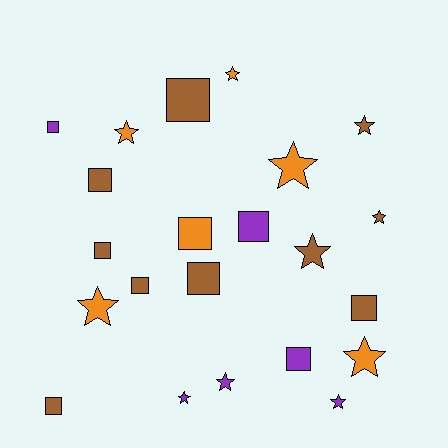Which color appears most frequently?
Brown, with 10 objects.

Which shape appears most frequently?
Square, with 11 objects.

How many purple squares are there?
There are 3 purple squares.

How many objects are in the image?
There are 22 objects.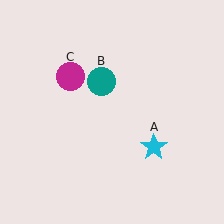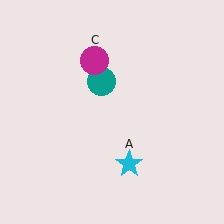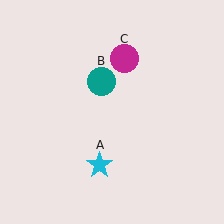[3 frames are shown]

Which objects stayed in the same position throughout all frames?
Teal circle (object B) remained stationary.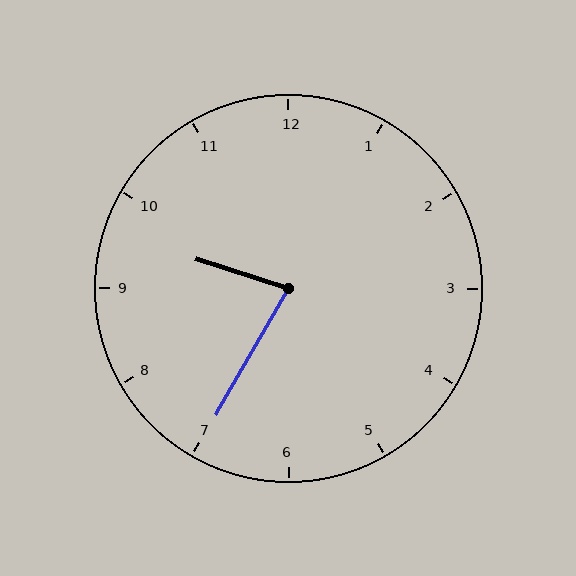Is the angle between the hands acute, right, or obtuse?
It is acute.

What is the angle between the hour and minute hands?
Approximately 78 degrees.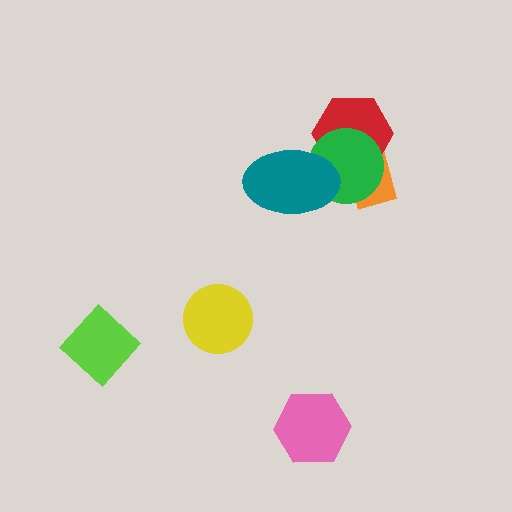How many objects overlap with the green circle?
3 objects overlap with the green circle.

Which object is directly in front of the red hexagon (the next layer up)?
The green circle is directly in front of the red hexagon.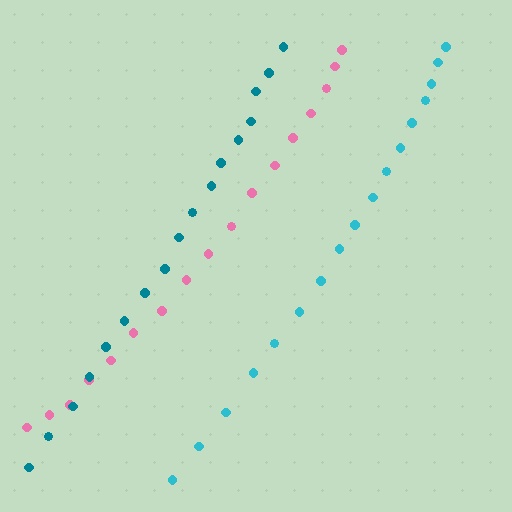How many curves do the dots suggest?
There are 3 distinct paths.